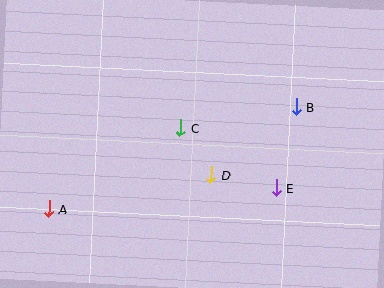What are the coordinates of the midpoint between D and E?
The midpoint between D and E is at (244, 181).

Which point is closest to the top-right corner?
Point B is closest to the top-right corner.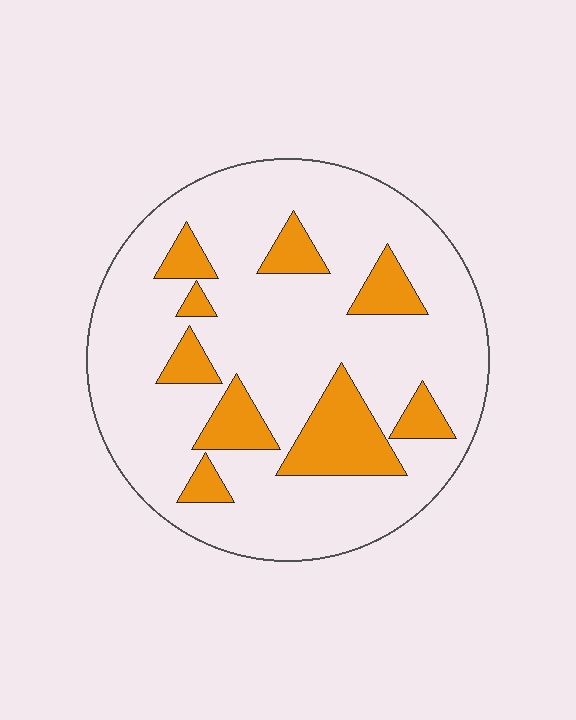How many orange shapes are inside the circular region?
9.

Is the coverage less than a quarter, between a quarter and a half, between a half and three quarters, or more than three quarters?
Less than a quarter.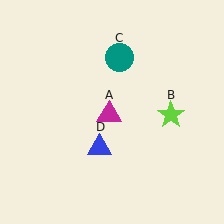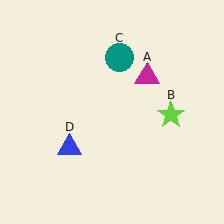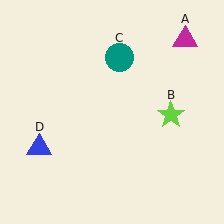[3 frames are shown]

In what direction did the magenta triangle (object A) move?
The magenta triangle (object A) moved up and to the right.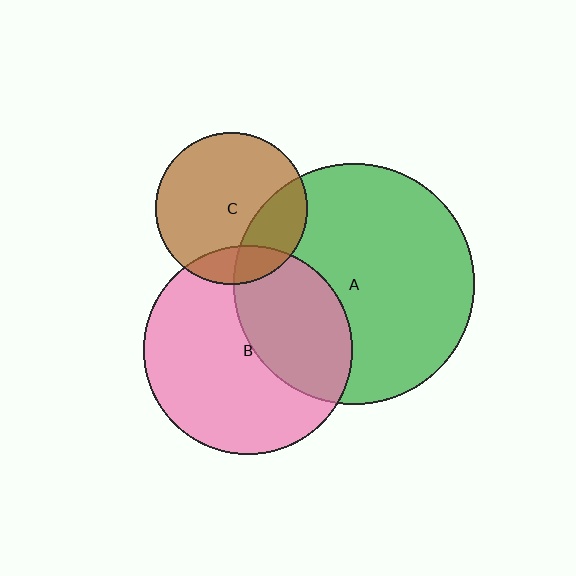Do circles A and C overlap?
Yes.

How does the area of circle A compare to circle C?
Approximately 2.5 times.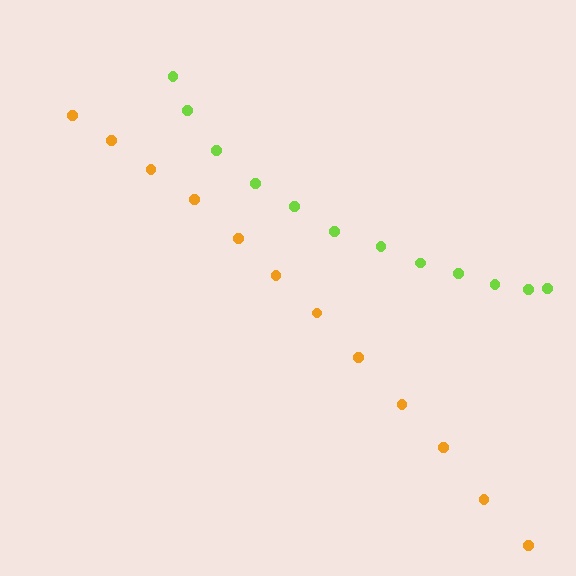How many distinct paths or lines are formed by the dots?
There are 2 distinct paths.